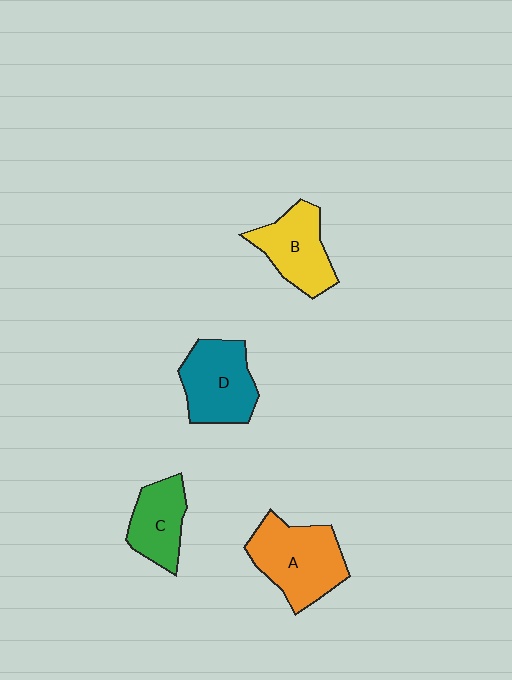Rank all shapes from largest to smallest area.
From largest to smallest: A (orange), D (teal), B (yellow), C (green).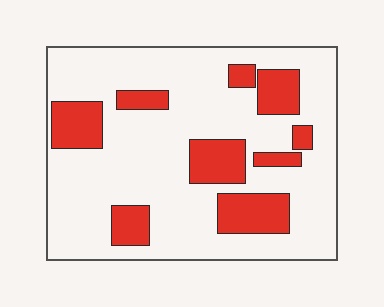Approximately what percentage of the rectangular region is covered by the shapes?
Approximately 25%.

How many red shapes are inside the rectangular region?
9.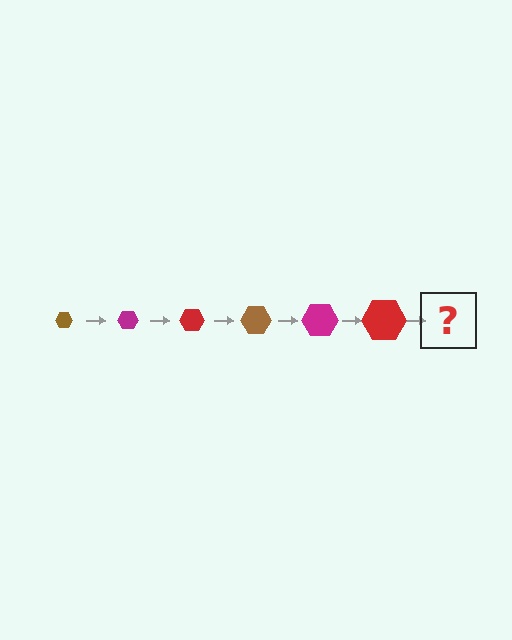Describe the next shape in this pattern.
It should be a brown hexagon, larger than the previous one.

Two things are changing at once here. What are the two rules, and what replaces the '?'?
The two rules are that the hexagon grows larger each step and the color cycles through brown, magenta, and red. The '?' should be a brown hexagon, larger than the previous one.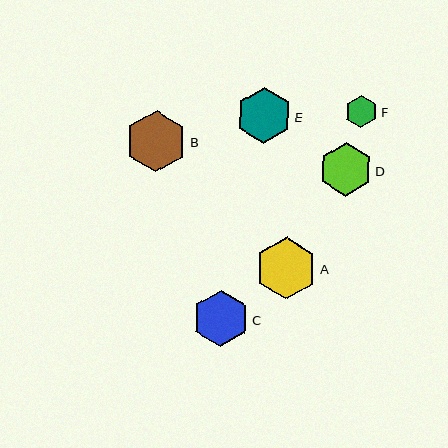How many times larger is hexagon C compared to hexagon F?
Hexagon C is approximately 1.7 times the size of hexagon F.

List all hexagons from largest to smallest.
From largest to smallest: A, B, C, E, D, F.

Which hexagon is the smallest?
Hexagon F is the smallest with a size of approximately 32 pixels.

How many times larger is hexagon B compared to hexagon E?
Hexagon B is approximately 1.1 times the size of hexagon E.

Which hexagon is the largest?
Hexagon A is the largest with a size of approximately 62 pixels.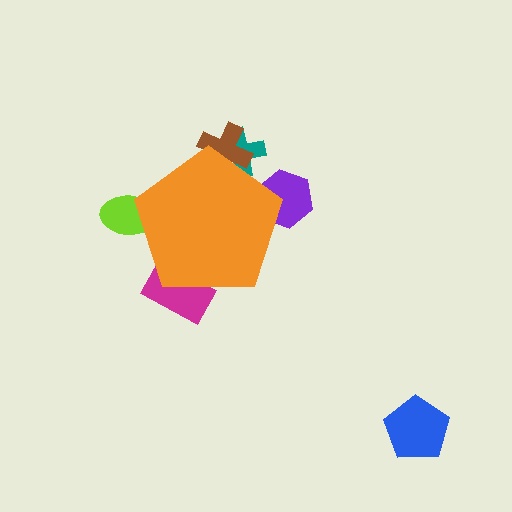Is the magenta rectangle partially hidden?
Yes, the magenta rectangle is partially hidden behind the orange pentagon.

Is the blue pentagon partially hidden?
No, the blue pentagon is fully visible.